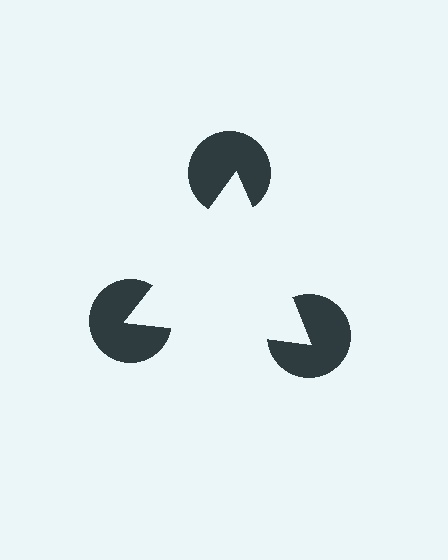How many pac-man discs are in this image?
There are 3 — one at each vertex of the illusory triangle.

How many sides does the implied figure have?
3 sides.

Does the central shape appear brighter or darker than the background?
It typically appears slightly brighter than the background, even though no actual brightness change is drawn.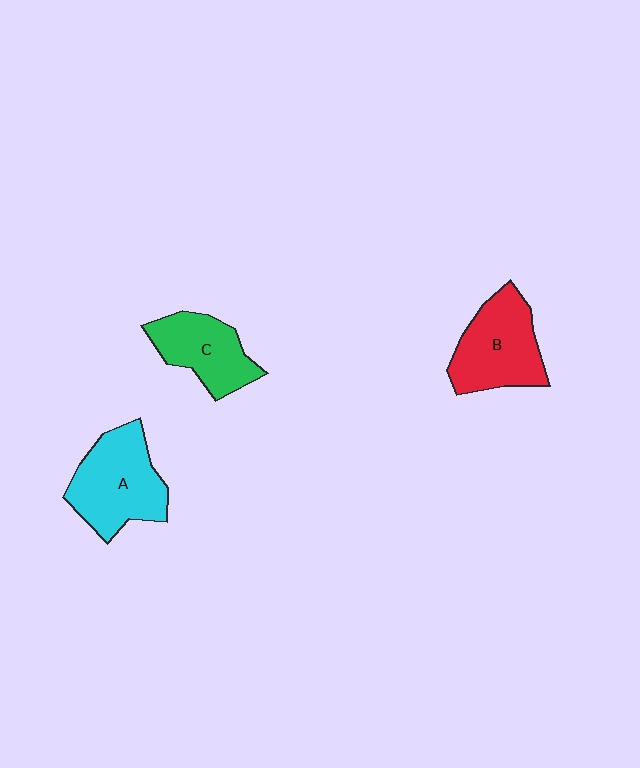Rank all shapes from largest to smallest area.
From largest to smallest: A (cyan), B (red), C (green).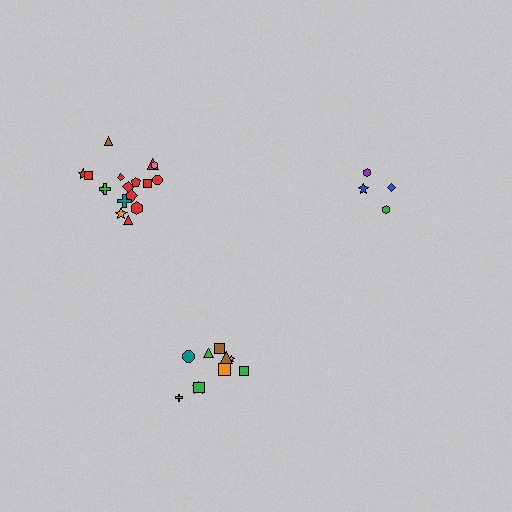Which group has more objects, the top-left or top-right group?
The top-left group.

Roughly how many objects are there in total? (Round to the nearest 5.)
Roughly 30 objects in total.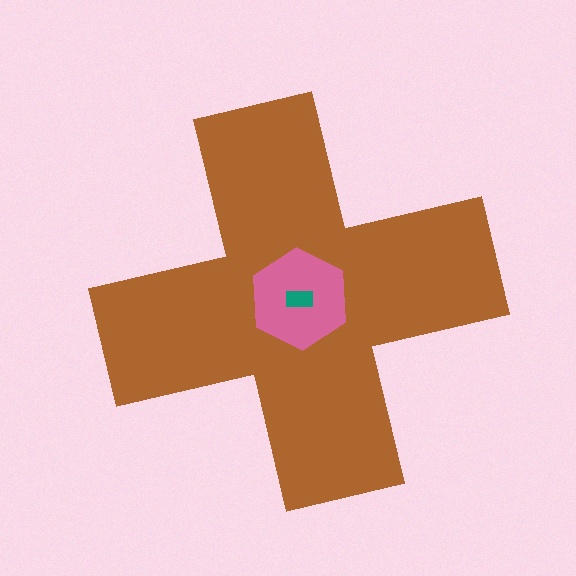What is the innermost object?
The teal rectangle.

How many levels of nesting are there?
3.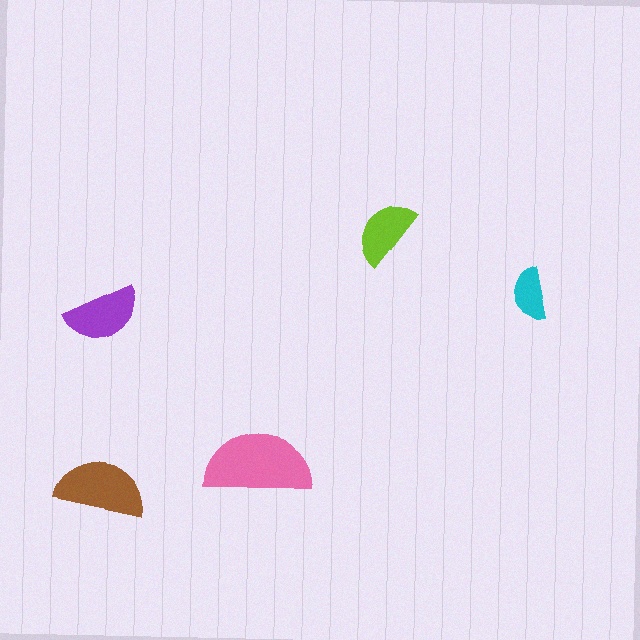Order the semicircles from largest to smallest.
the pink one, the brown one, the purple one, the lime one, the cyan one.